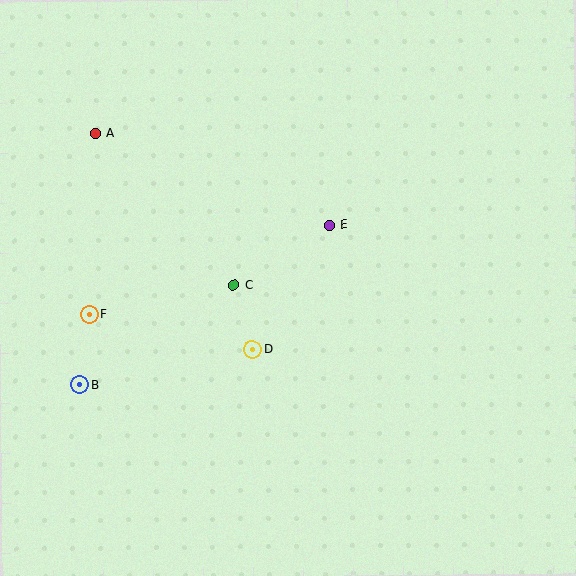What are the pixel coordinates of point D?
Point D is at (252, 350).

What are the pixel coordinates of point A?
Point A is at (95, 133).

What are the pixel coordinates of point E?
Point E is at (330, 225).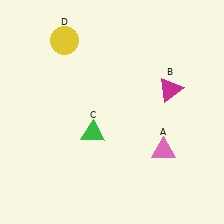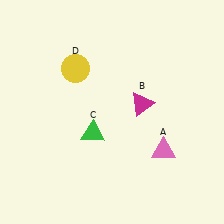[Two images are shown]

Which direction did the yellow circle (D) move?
The yellow circle (D) moved down.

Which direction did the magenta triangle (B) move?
The magenta triangle (B) moved left.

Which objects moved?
The objects that moved are: the magenta triangle (B), the yellow circle (D).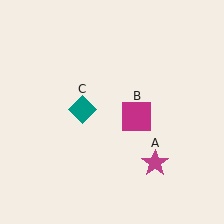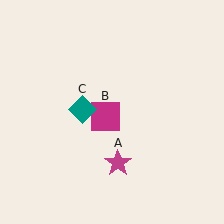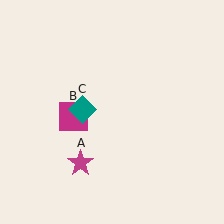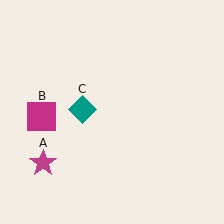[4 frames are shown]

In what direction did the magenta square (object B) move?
The magenta square (object B) moved left.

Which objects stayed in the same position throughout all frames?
Teal diamond (object C) remained stationary.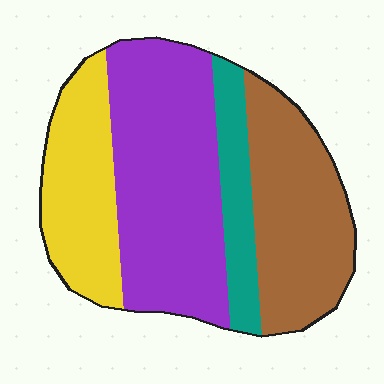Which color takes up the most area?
Purple, at roughly 40%.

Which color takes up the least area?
Teal, at roughly 10%.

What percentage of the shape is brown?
Brown takes up between a sixth and a third of the shape.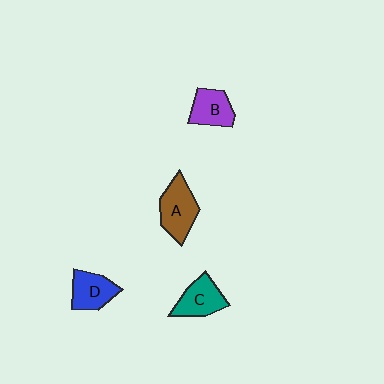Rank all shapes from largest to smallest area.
From largest to smallest: A (brown), C (teal), D (blue), B (purple).